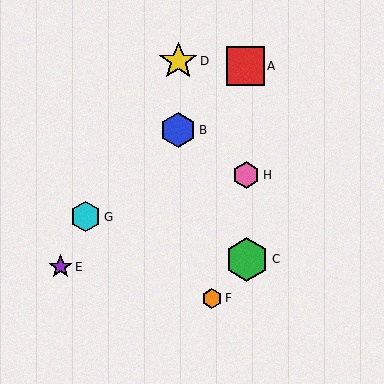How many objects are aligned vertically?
2 objects (B, D) are aligned vertically.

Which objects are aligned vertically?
Objects B, D are aligned vertically.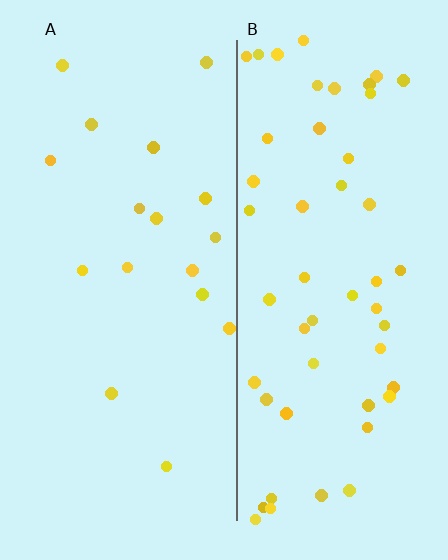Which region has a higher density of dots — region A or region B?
B (the right).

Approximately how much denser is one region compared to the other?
Approximately 3.0× — region B over region A.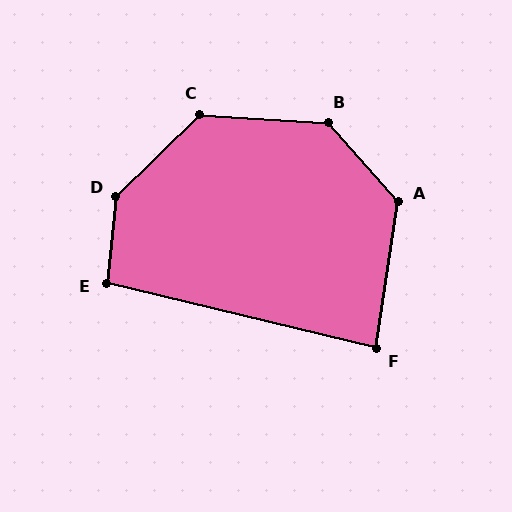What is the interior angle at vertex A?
Approximately 130 degrees (obtuse).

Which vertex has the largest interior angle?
D, at approximately 141 degrees.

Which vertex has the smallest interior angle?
F, at approximately 85 degrees.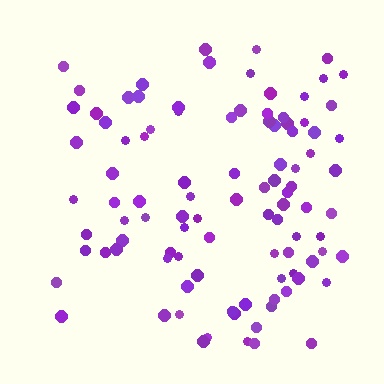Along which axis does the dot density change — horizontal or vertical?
Horizontal.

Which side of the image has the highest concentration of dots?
The right.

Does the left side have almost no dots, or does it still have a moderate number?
Still a moderate number, just noticeably fewer than the right.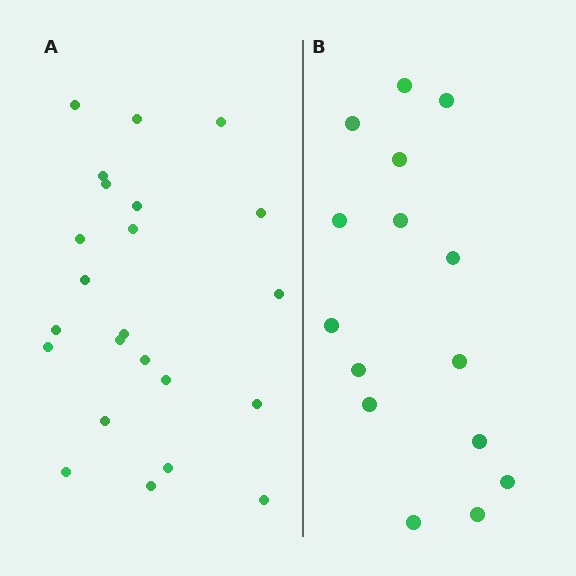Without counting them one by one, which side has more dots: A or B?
Region A (the left region) has more dots.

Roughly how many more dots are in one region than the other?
Region A has roughly 8 or so more dots than region B.